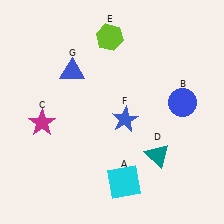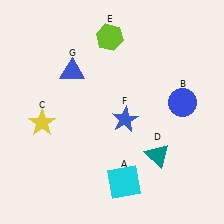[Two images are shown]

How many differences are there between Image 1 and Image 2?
There is 1 difference between the two images.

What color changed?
The star (C) changed from magenta in Image 1 to yellow in Image 2.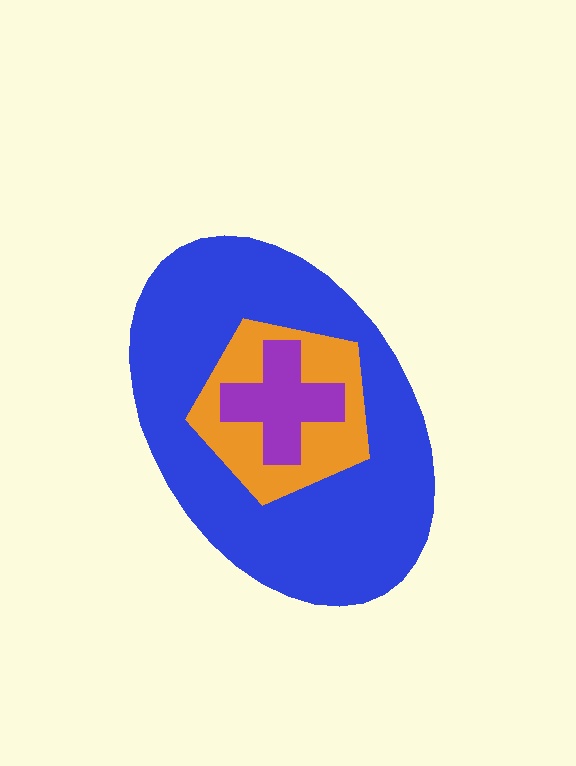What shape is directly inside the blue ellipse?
The orange pentagon.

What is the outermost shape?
The blue ellipse.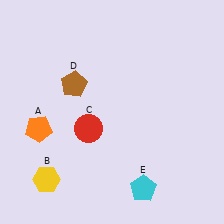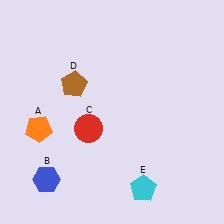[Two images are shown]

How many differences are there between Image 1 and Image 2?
There is 1 difference between the two images.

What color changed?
The hexagon (B) changed from yellow in Image 1 to blue in Image 2.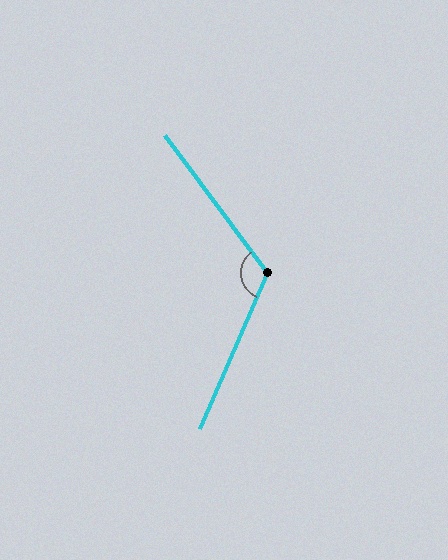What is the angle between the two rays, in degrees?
Approximately 120 degrees.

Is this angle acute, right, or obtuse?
It is obtuse.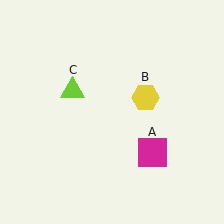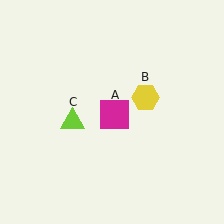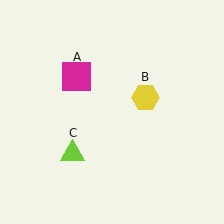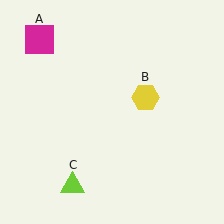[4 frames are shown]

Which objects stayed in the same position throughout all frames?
Yellow hexagon (object B) remained stationary.